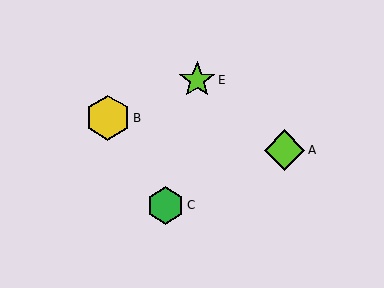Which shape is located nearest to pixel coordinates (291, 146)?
The lime diamond (labeled A) at (284, 150) is nearest to that location.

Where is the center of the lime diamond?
The center of the lime diamond is at (284, 150).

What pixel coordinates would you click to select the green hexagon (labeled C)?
Click at (166, 205) to select the green hexagon C.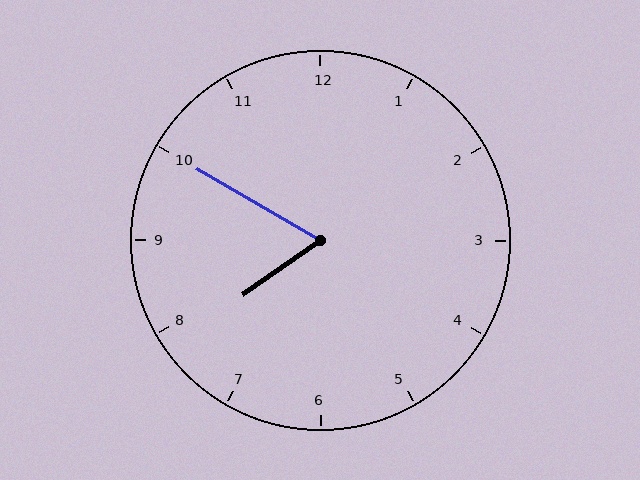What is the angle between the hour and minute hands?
Approximately 65 degrees.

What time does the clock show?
7:50.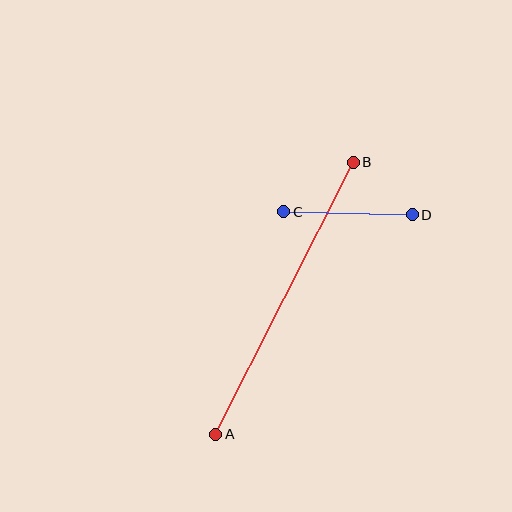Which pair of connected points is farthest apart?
Points A and B are farthest apart.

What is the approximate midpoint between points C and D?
The midpoint is at approximately (348, 213) pixels.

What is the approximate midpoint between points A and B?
The midpoint is at approximately (284, 298) pixels.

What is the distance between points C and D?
The distance is approximately 128 pixels.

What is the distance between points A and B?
The distance is approximately 305 pixels.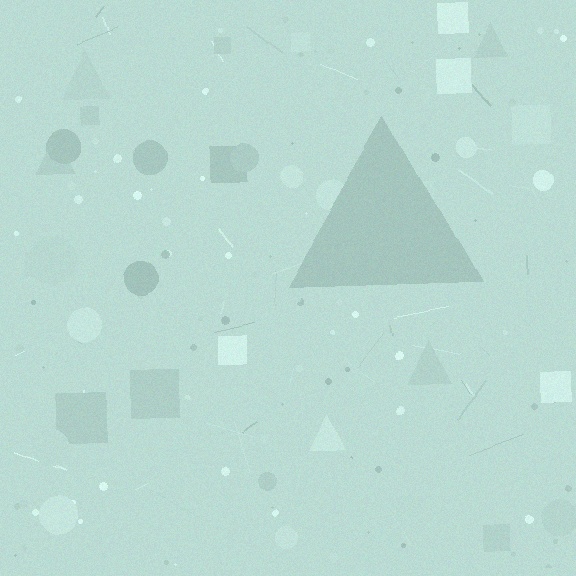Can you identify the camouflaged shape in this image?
The camouflaged shape is a triangle.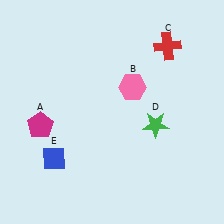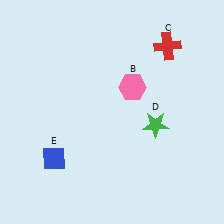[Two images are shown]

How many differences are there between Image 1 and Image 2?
There is 1 difference between the two images.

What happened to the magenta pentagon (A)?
The magenta pentagon (A) was removed in Image 2. It was in the bottom-left area of Image 1.